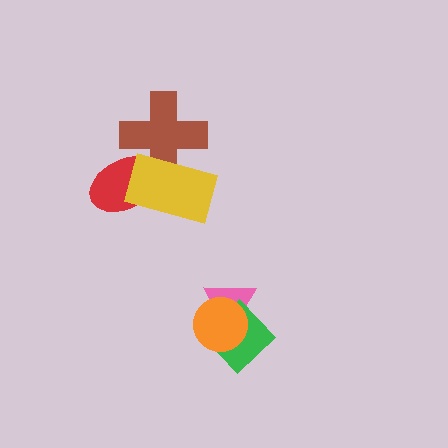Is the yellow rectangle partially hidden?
No, no other shape covers it.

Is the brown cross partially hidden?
Yes, it is partially covered by another shape.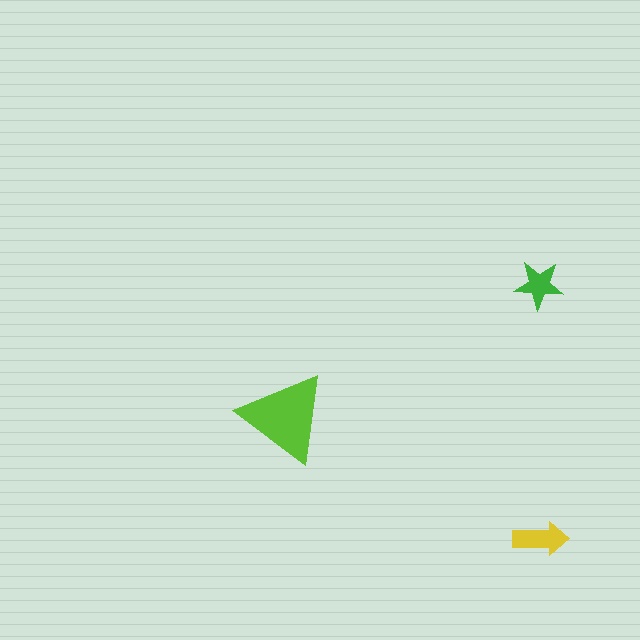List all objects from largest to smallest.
The lime triangle, the yellow arrow, the green star.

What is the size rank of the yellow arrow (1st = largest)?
2nd.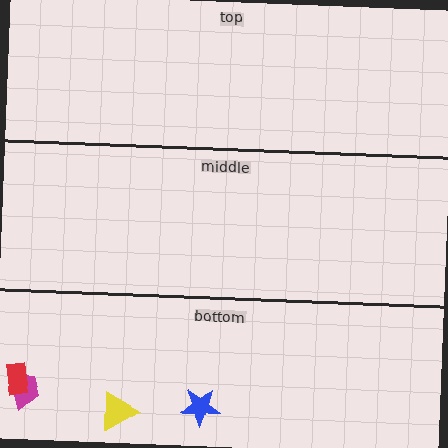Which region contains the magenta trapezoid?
The bottom region.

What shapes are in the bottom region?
The magenta trapezoid, the blue star, the yellow triangle, the red rectangle.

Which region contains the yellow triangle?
The bottom region.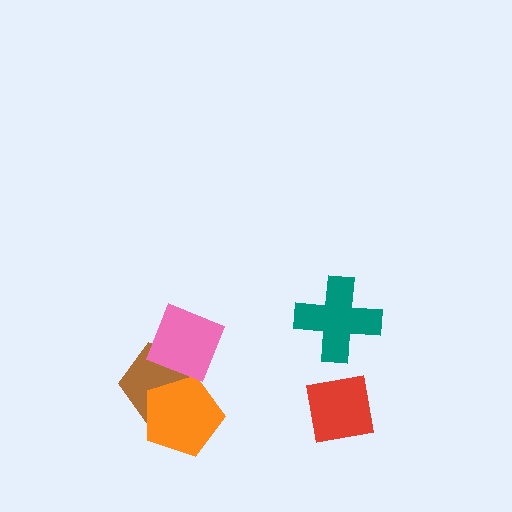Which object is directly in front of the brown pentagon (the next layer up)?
The orange pentagon is directly in front of the brown pentagon.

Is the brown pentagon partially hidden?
Yes, it is partially covered by another shape.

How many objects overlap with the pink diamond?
2 objects overlap with the pink diamond.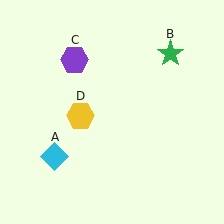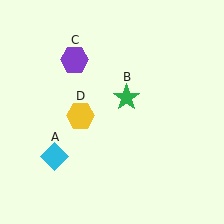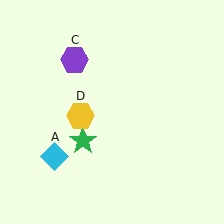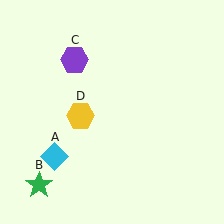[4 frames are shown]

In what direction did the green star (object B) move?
The green star (object B) moved down and to the left.